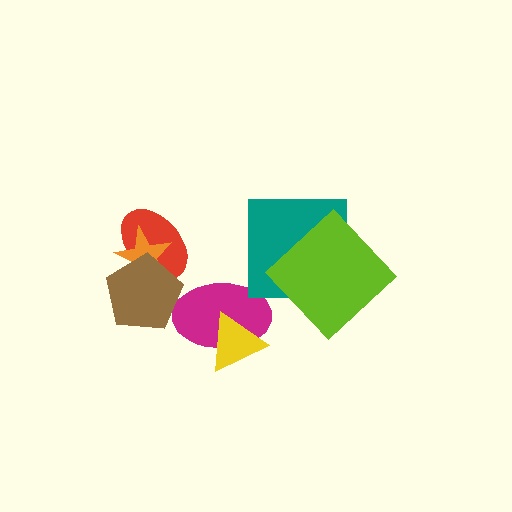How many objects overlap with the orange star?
2 objects overlap with the orange star.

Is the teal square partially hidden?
Yes, it is partially covered by another shape.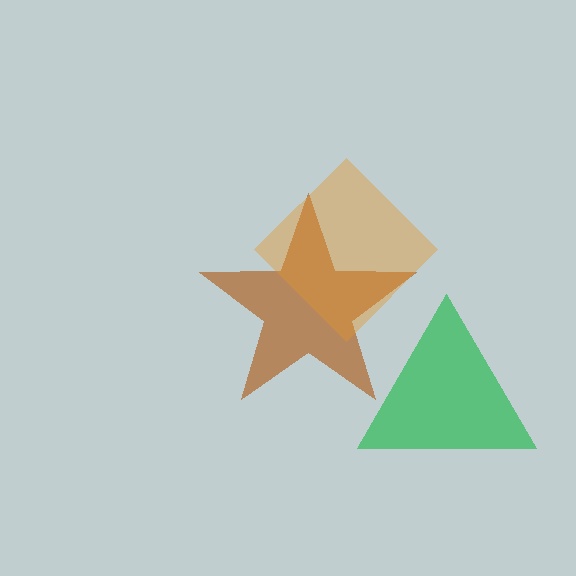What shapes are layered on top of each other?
The layered shapes are: a brown star, an orange diamond, a green triangle.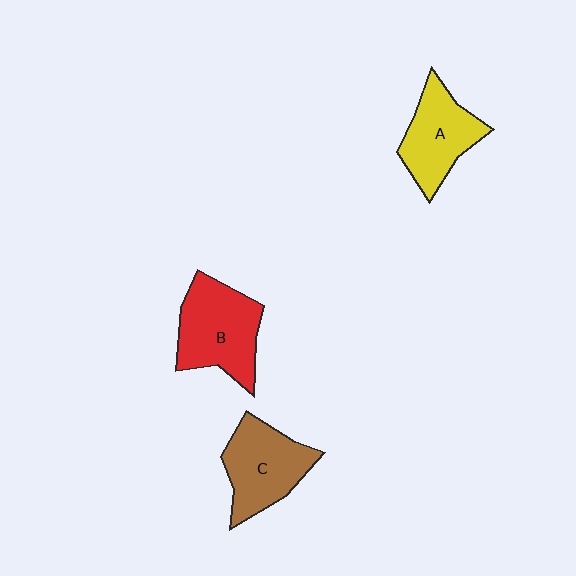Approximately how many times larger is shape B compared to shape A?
Approximately 1.2 times.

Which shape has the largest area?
Shape B (red).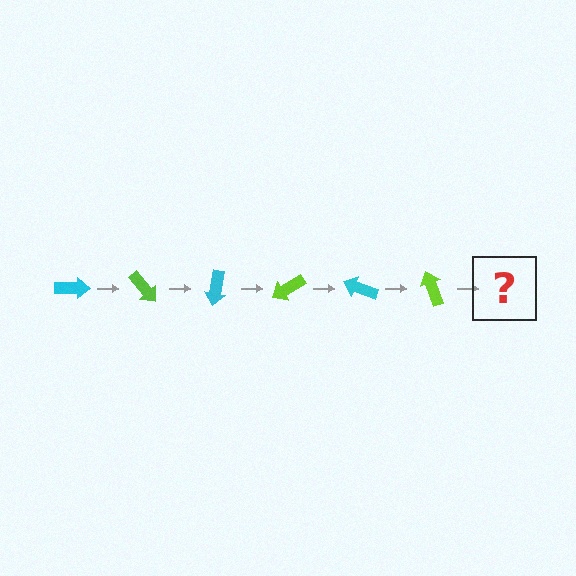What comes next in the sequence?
The next element should be a cyan arrow, rotated 300 degrees from the start.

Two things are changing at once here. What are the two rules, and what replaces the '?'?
The two rules are that it rotates 50 degrees each step and the color cycles through cyan and lime. The '?' should be a cyan arrow, rotated 300 degrees from the start.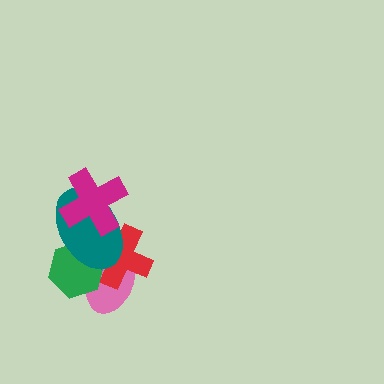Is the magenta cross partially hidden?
No, no other shape covers it.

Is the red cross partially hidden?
Yes, it is partially covered by another shape.